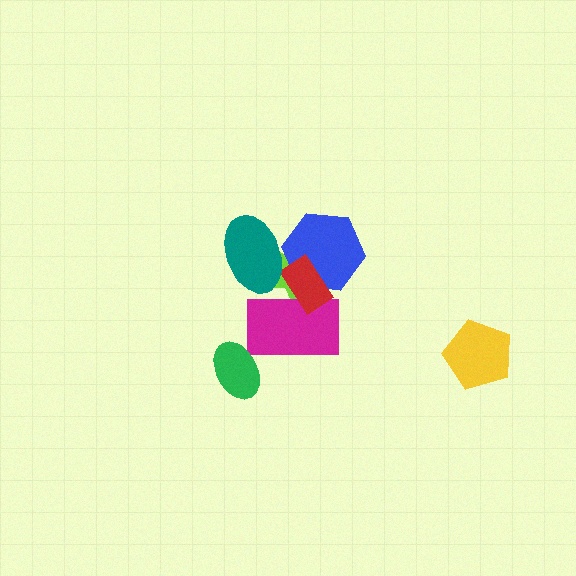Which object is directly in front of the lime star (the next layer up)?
The blue hexagon is directly in front of the lime star.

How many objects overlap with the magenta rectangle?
2 objects overlap with the magenta rectangle.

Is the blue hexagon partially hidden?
Yes, it is partially covered by another shape.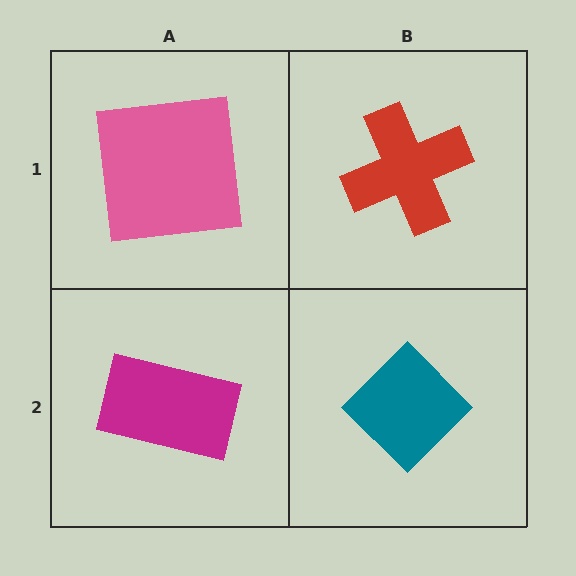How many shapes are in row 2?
2 shapes.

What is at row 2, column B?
A teal diamond.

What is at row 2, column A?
A magenta rectangle.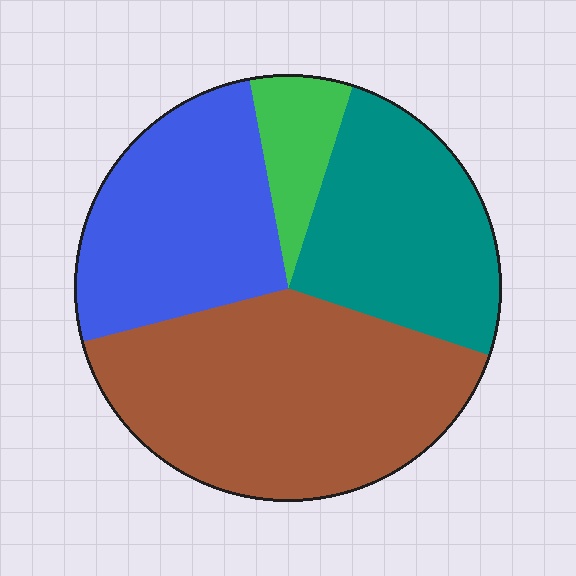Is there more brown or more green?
Brown.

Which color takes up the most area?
Brown, at roughly 40%.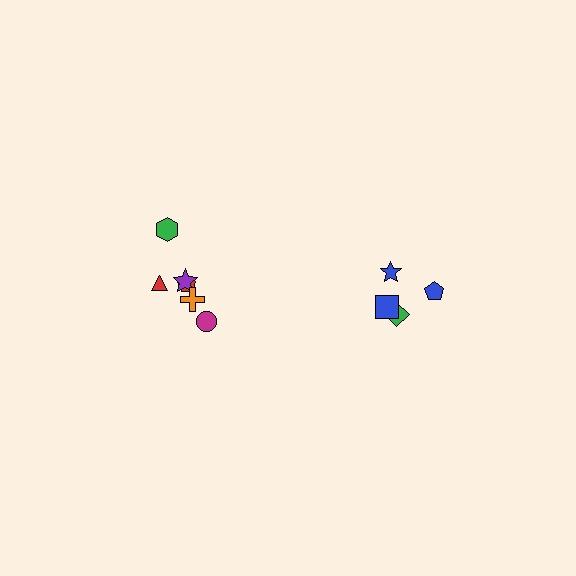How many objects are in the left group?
There are 6 objects.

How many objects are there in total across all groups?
There are 10 objects.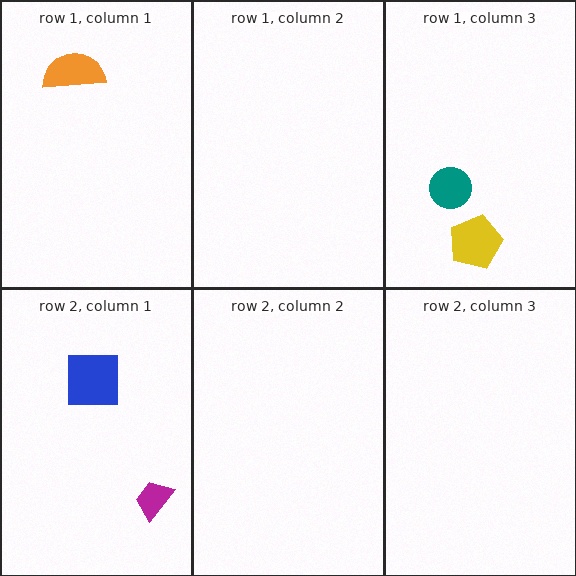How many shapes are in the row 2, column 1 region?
2.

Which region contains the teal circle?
The row 1, column 3 region.